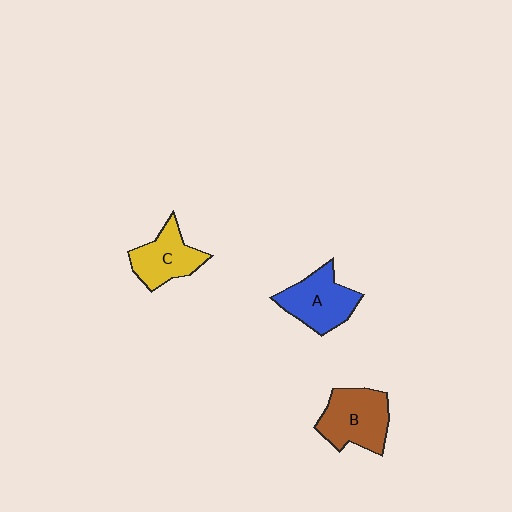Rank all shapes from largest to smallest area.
From largest to smallest: B (brown), A (blue), C (yellow).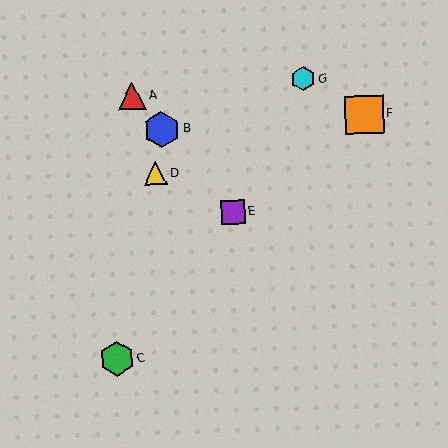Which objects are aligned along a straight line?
Objects A, B, E are aligned along a straight line.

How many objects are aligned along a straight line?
3 objects (A, B, E) are aligned along a straight line.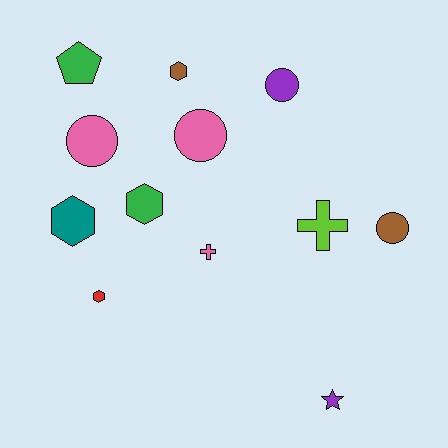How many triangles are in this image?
There are no triangles.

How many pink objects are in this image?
There are 3 pink objects.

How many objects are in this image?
There are 12 objects.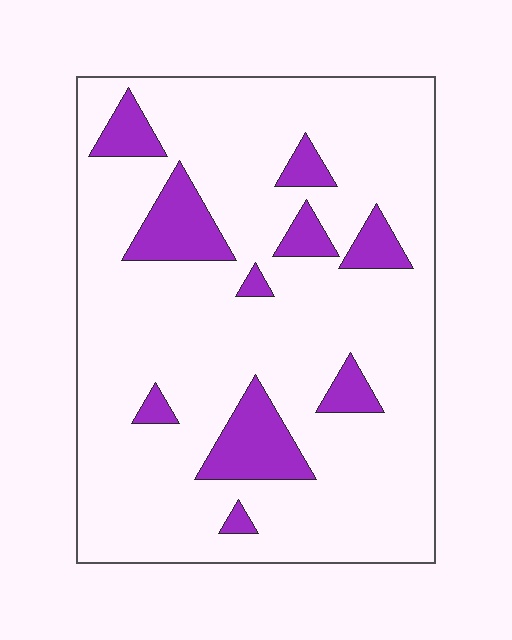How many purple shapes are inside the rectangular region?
10.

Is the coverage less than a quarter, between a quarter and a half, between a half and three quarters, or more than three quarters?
Less than a quarter.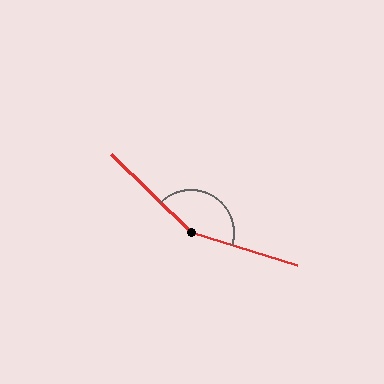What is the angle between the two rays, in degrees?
Approximately 152 degrees.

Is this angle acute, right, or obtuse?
It is obtuse.